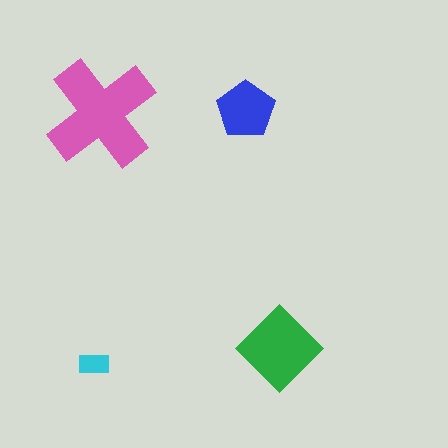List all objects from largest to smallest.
The pink cross, the green diamond, the blue pentagon, the cyan rectangle.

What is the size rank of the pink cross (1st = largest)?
1st.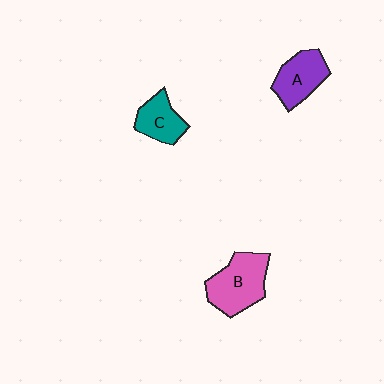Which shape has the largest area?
Shape B (pink).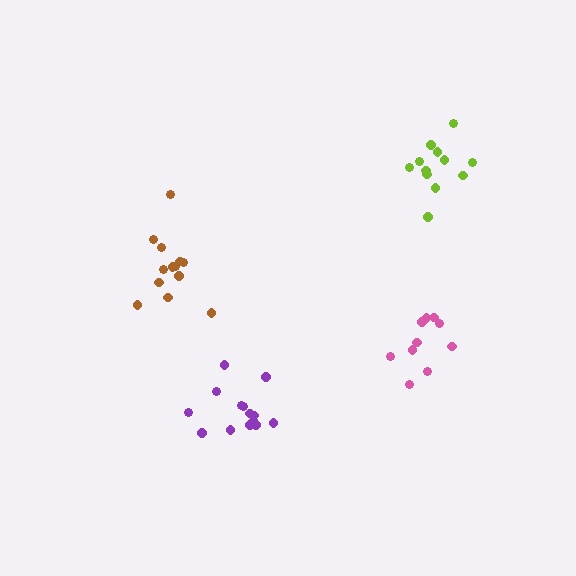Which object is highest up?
The lime cluster is topmost.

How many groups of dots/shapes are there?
There are 4 groups.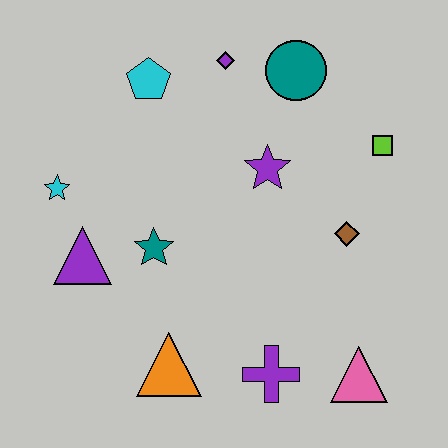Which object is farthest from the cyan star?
The pink triangle is farthest from the cyan star.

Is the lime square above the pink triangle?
Yes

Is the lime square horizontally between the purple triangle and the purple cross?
No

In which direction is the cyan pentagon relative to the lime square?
The cyan pentagon is to the left of the lime square.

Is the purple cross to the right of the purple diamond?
Yes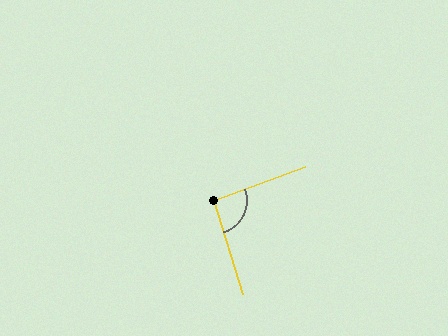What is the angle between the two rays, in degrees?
Approximately 92 degrees.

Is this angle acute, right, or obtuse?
It is approximately a right angle.